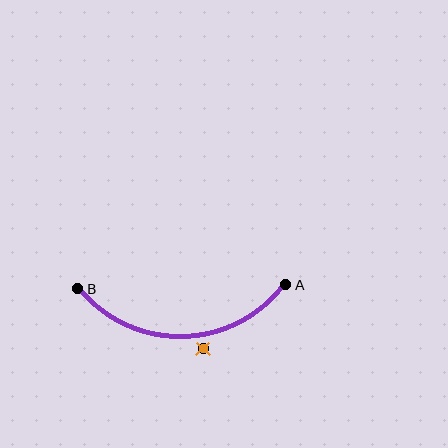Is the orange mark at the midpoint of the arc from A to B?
No — the orange mark does not lie on the arc at all. It sits slightly outside the curve.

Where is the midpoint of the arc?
The arc midpoint is the point on the curve farthest from the straight line joining A and B. It sits below that line.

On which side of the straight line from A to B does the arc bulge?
The arc bulges below the straight line connecting A and B.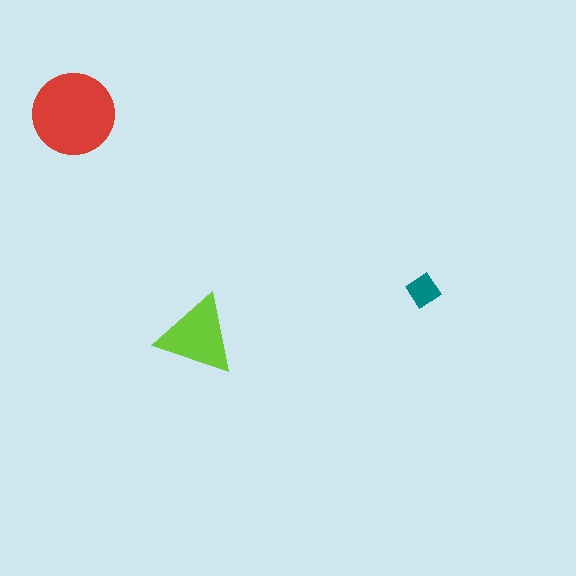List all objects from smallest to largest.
The teal diamond, the lime triangle, the red circle.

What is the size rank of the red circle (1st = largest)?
1st.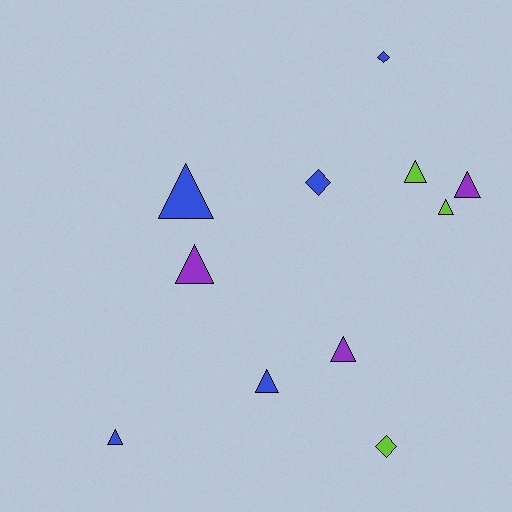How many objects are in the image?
There are 11 objects.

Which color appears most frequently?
Blue, with 5 objects.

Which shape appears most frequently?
Triangle, with 8 objects.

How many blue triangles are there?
There are 3 blue triangles.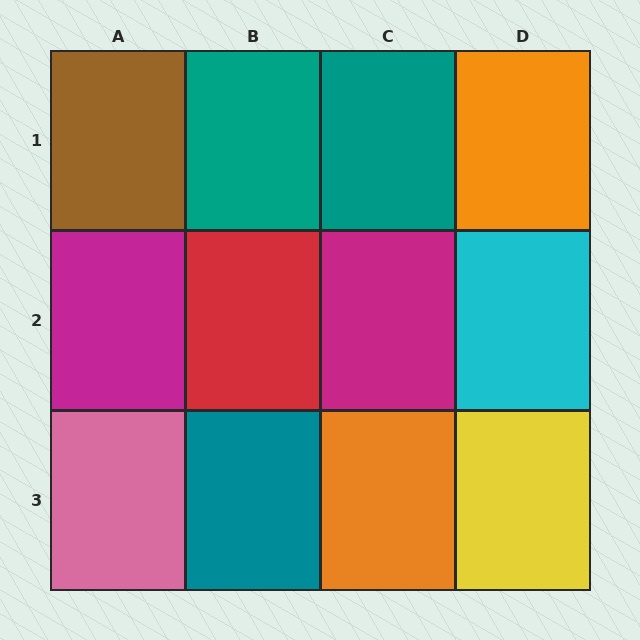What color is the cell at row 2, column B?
Red.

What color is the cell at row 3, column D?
Yellow.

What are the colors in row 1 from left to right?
Brown, teal, teal, orange.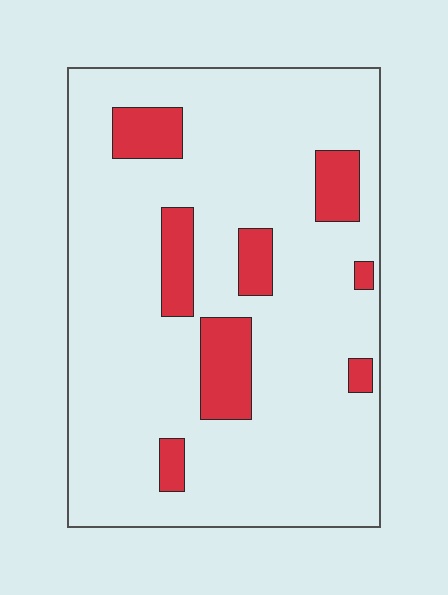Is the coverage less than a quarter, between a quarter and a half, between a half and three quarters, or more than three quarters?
Less than a quarter.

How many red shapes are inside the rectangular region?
8.